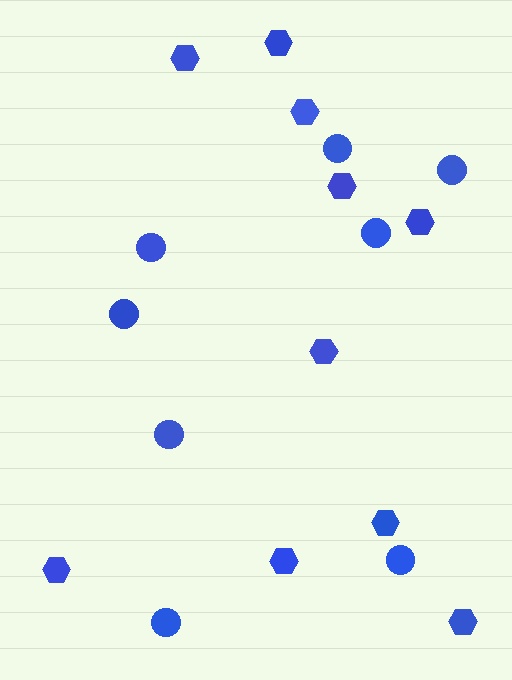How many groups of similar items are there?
There are 2 groups: one group of hexagons (10) and one group of circles (8).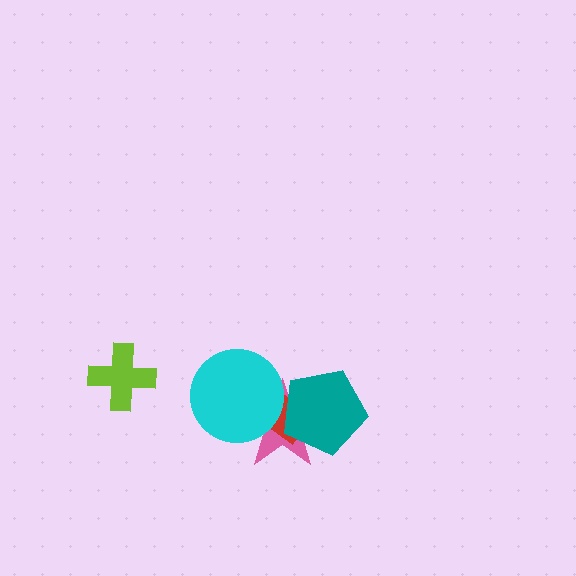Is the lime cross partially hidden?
No, no other shape covers it.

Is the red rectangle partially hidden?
Yes, it is partially covered by another shape.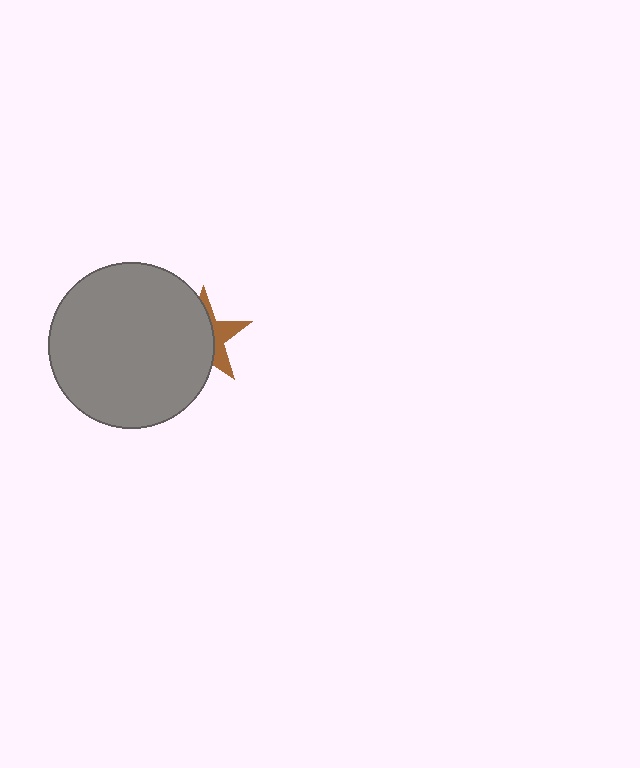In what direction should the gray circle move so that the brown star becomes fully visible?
The gray circle should move left. That is the shortest direction to clear the overlap and leave the brown star fully visible.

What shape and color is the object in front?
The object in front is a gray circle.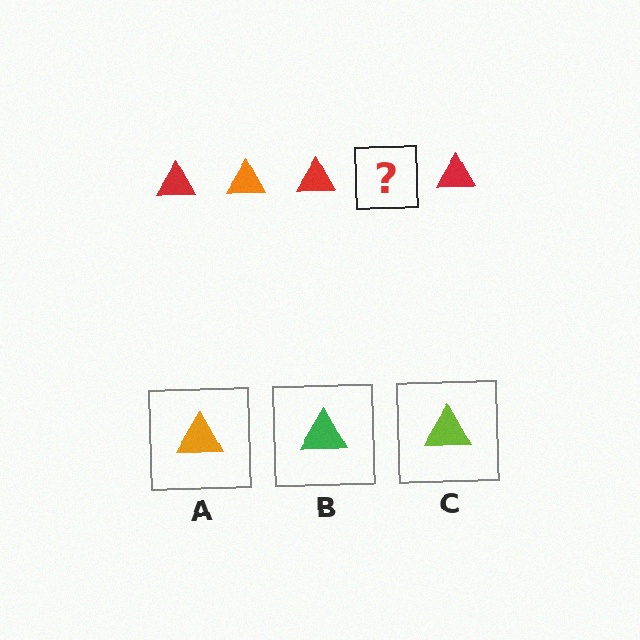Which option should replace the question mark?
Option A.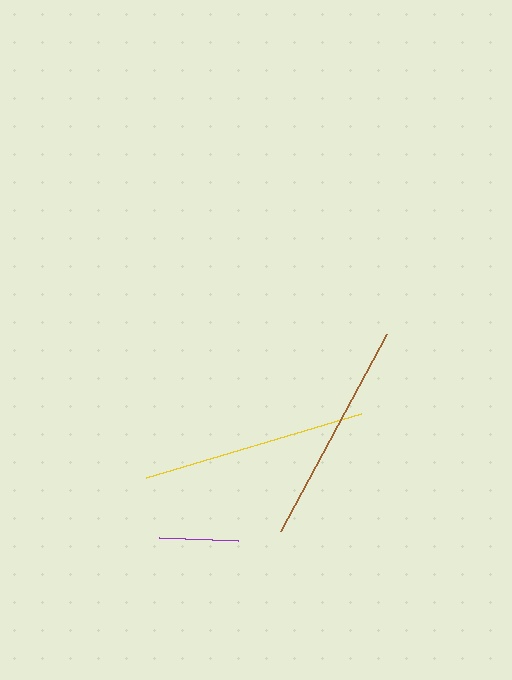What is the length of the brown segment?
The brown segment is approximately 224 pixels long.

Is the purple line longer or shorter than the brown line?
The brown line is longer than the purple line.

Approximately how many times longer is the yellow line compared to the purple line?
The yellow line is approximately 2.8 times the length of the purple line.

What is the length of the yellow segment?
The yellow segment is approximately 224 pixels long.